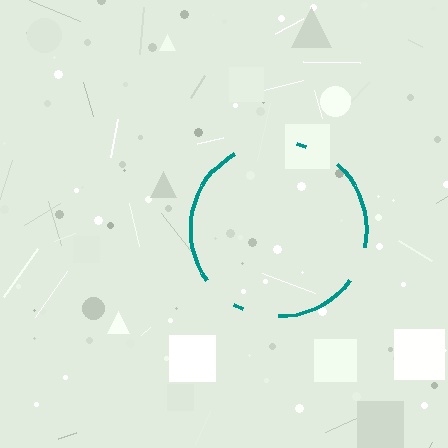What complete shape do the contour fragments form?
The contour fragments form a circle.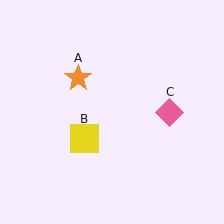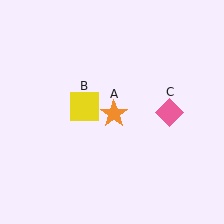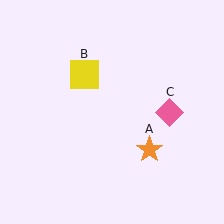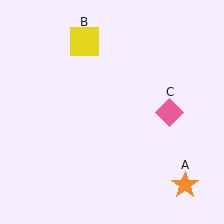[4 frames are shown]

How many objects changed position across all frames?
2 objects changed position: orange star (object A), yellow square (object B).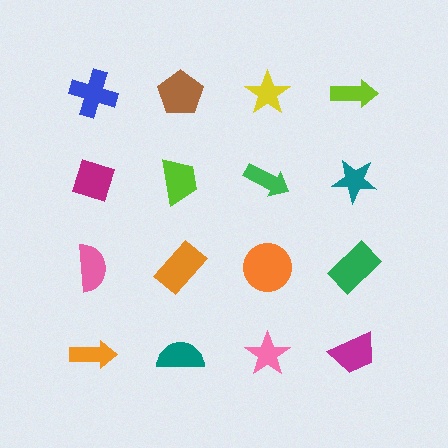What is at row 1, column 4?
A lime arrow.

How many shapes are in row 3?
4 shapes.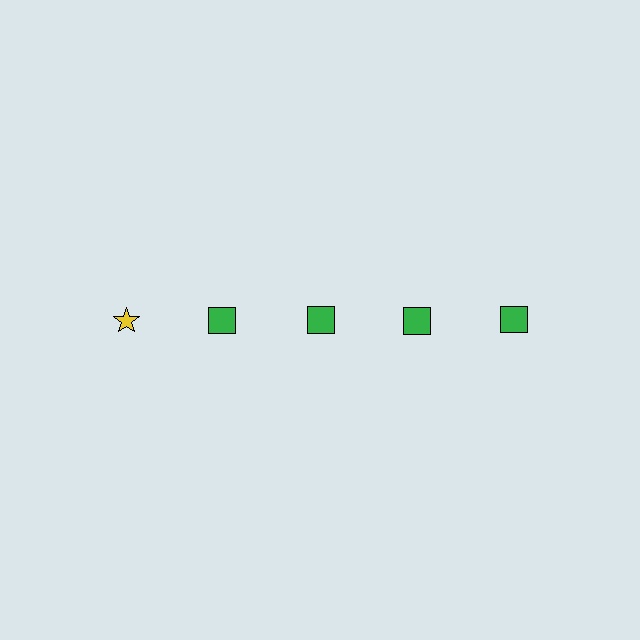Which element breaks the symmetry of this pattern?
The yellow star in the top row, leftmost column breaks the symmetry. All other shapes are green squares.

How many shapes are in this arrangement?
There are 5 shapes arranged in a grid pattern.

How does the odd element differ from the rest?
It differs in both color (yellow instead of green) and shape (star instead of square).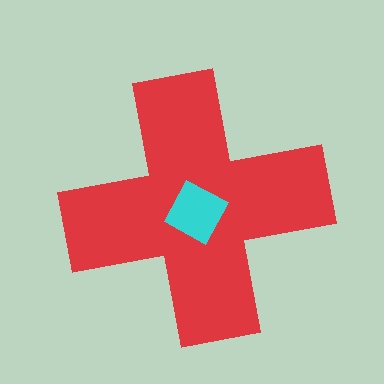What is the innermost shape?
The cyan square.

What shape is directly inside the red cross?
The cyan square.